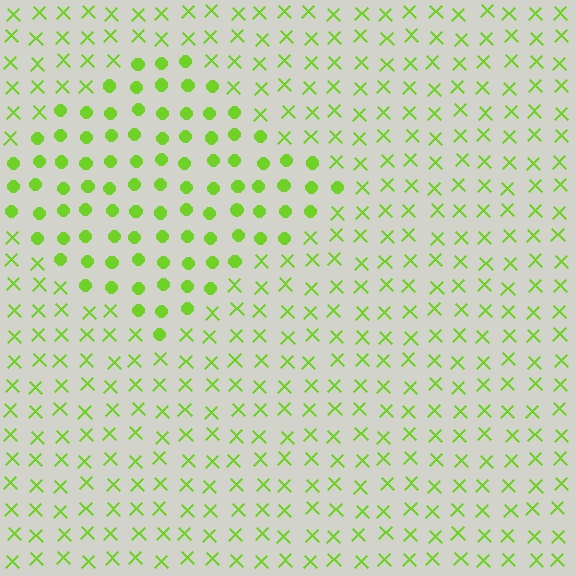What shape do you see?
I see a diamond.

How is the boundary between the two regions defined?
The boundary is defined by a change in element shape: circles inside vs. X marks outside. All elements share the same color and spacing.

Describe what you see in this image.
The image is filled with small lime elements arranged in a uniform grid. A diamond-shaped region contains circles, while the surrounding area contains X marks. The boundary is defined purely by the change in element shape.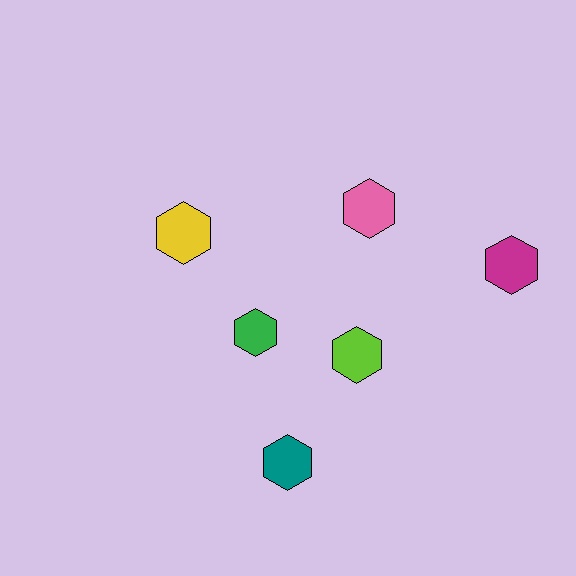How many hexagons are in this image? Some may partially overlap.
There are 6 hexagons.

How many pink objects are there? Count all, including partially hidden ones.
There is 1 pink object.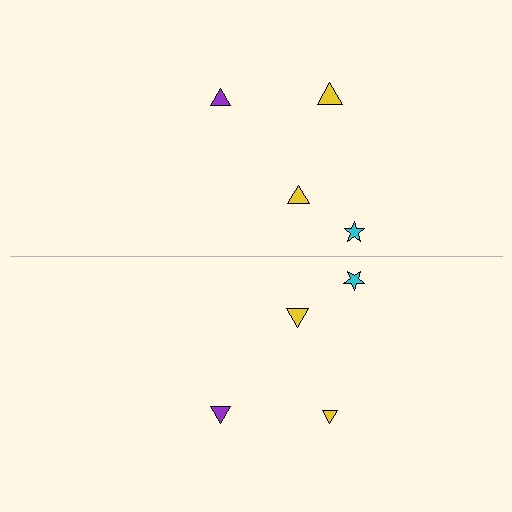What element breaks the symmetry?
The yellow triangle on the bottom side has a different size than its mirror counterpart.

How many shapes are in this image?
There are 8 shapes in this image.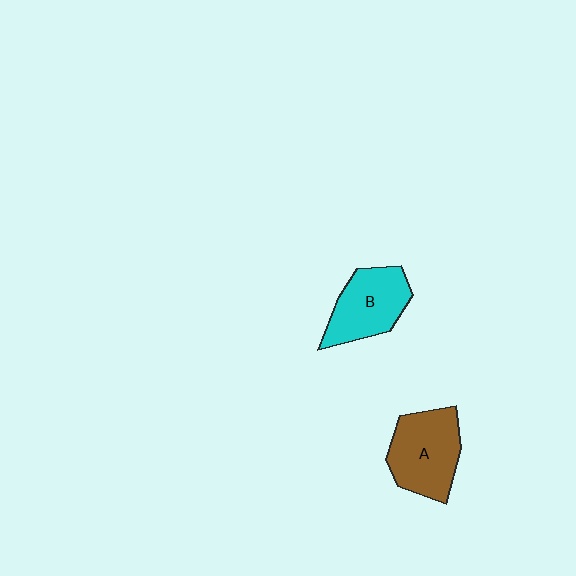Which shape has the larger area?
Shape A (brown).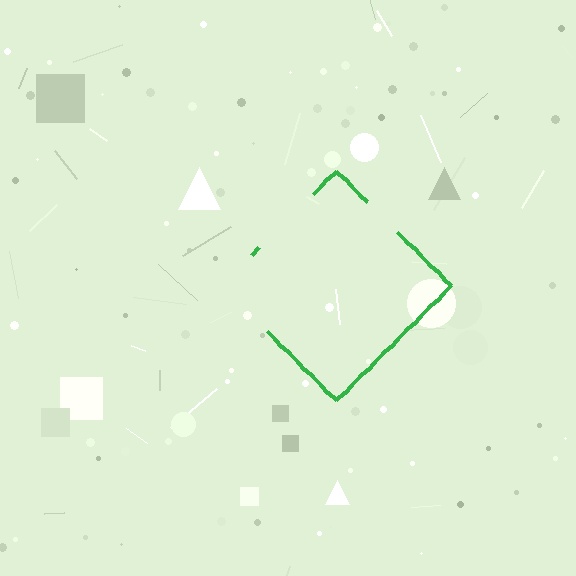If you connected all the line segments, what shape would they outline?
They would outline a diamond.